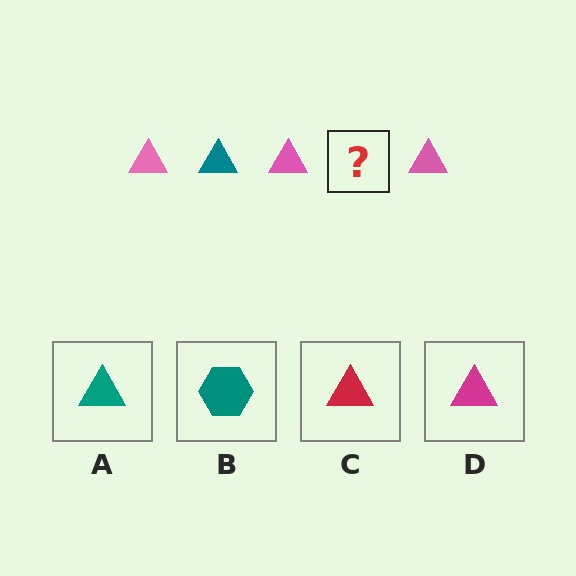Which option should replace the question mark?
Option A.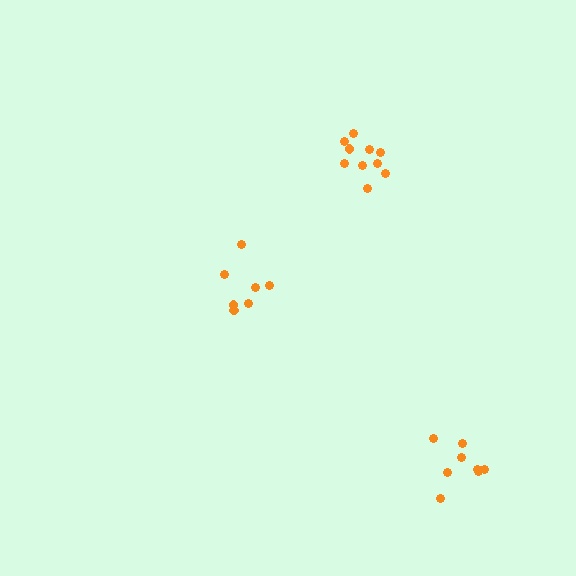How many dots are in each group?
Group 1: 7 dots, Group 2: 10 dots, Group 3: 8 dots (25 total).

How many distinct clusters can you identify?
There are 3 distinct clusters.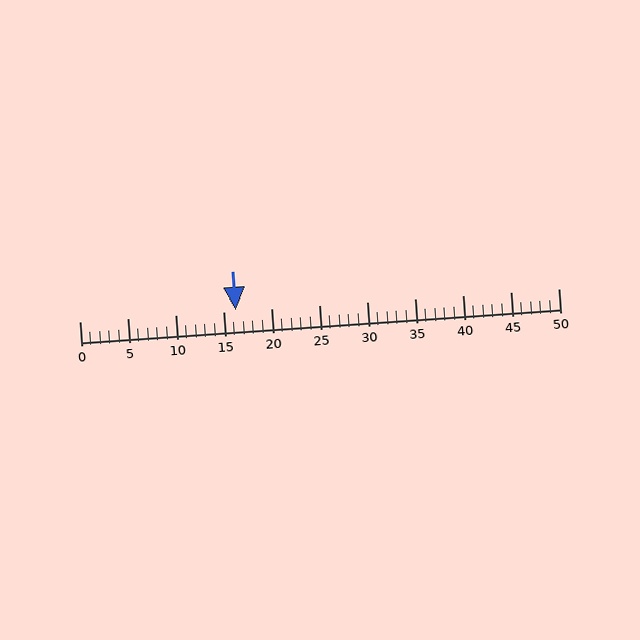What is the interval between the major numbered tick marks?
The major tick marks are spaced 5 units apart.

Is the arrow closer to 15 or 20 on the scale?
The arrow is closer to 15.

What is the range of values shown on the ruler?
The ruler shows values from 0 to 50.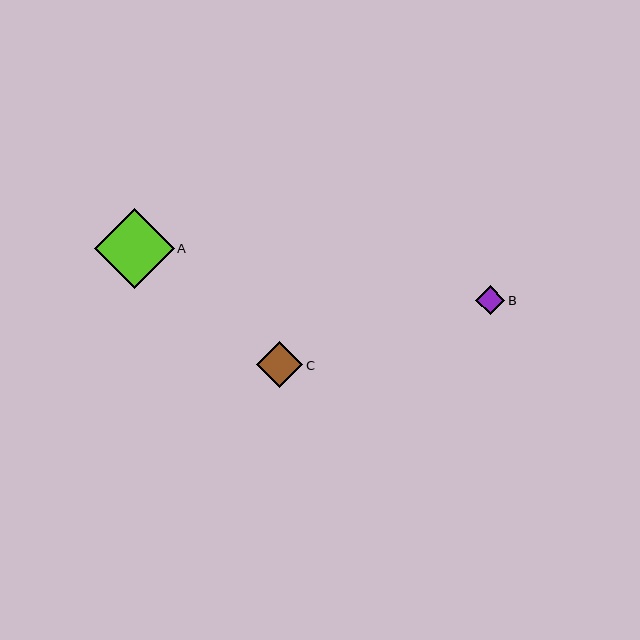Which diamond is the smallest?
Diamond B is the smallest with a size of approximately 29 pixels.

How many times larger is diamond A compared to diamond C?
Diamond A is approximately 1.7 times the size of diamond C.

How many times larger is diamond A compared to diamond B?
Diamond A is approximately 2.8 times the size of diamond B.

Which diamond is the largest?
Diamond A is the largest with a size of approximately 80 pixels.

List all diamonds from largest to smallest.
From largest to smallest: A, C, B.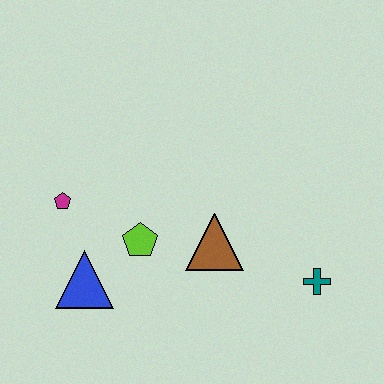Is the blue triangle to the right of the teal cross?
No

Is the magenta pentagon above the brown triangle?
Yes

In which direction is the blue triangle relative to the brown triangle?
The blue triangle is to the left of the brown triangle.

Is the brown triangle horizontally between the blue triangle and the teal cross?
Yes